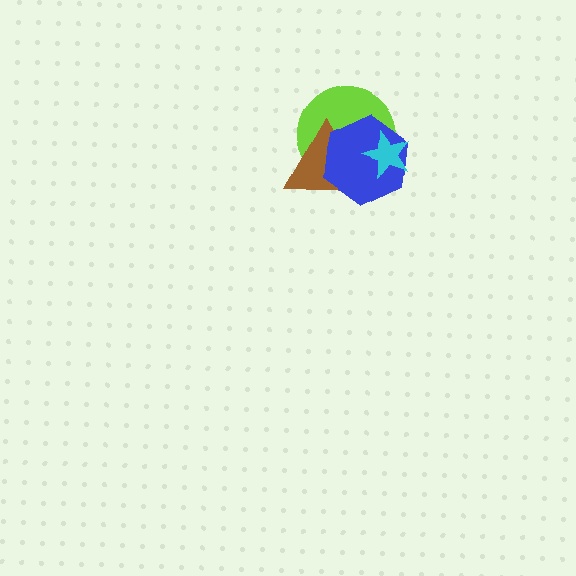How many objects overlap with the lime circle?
3 objects overlap with the lime circle.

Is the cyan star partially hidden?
No, no other shape covers it.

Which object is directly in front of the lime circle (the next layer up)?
The brown triangle is directly in front of the lime circle.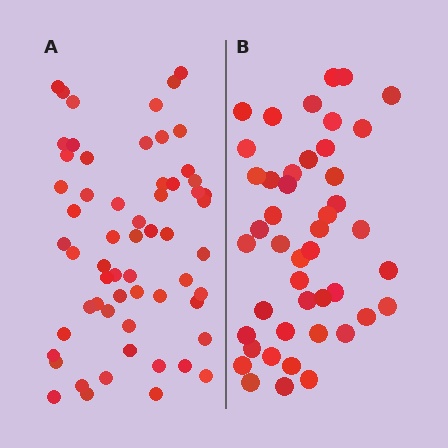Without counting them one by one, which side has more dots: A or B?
Region A (the left region) has more dots.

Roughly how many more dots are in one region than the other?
Region A has approximately 15 more dots than region B.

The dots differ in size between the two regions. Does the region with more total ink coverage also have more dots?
No. Region B has more total ink coverage because its dots are larger, but region A actually contains more individual dots. Total area can be misleading — the number of items is what matters here.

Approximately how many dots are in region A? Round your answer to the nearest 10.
About 60 dots.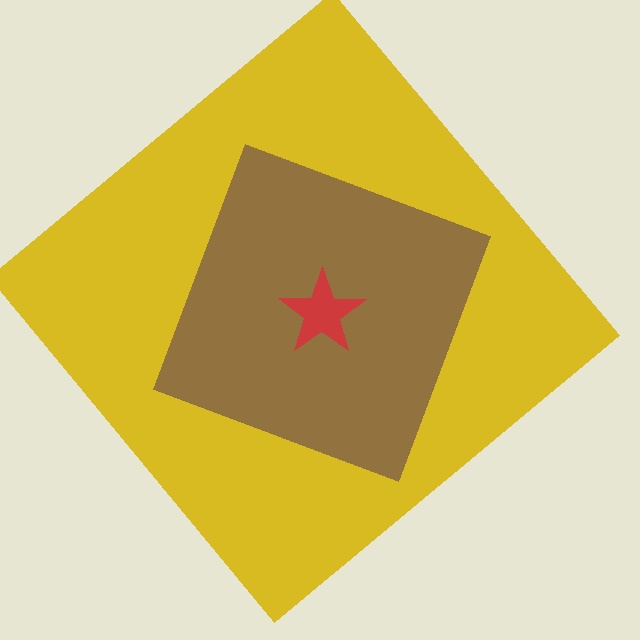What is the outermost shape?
The yellow diamond.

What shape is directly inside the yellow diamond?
The brown diamond.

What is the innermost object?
The red star.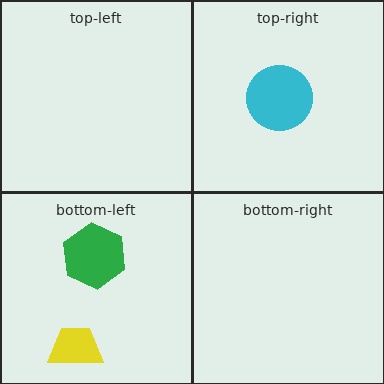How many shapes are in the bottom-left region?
2.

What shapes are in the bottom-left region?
The yellow trapezoid, the green hexagon.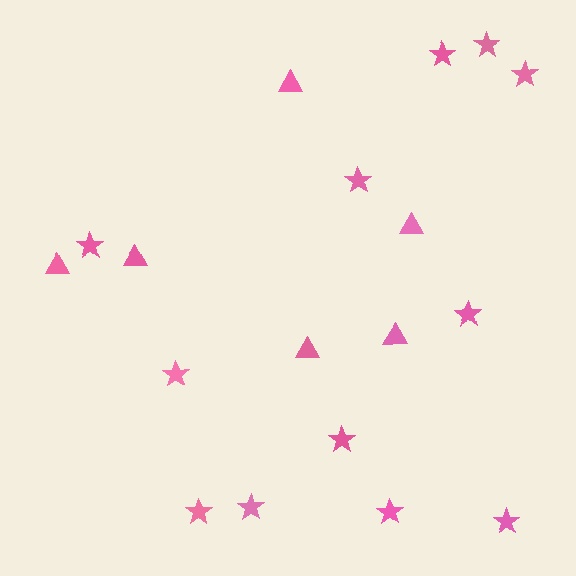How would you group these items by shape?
There are 2 groups: one group of triangles (6) and one group of stars (12).